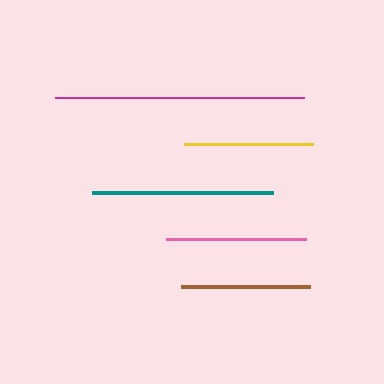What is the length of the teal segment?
The teal segment is approximately 181 pixels long.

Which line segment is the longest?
The magenta line is the longest at approximately 248 pixels.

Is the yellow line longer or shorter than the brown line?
The yellow line is longer than the brown line.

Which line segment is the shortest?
The brown line is the shortest at approximately 129 pixels.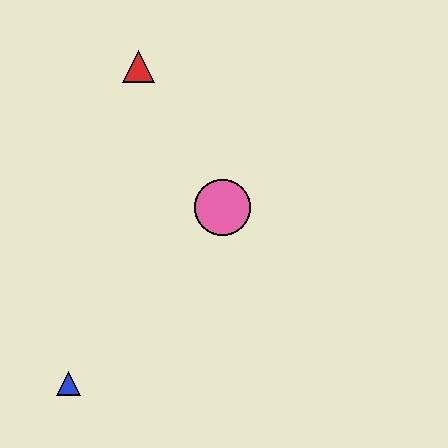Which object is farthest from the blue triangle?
The red triangle is farthest from the blue triangle.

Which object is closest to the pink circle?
The red triangle is closest to the pink circle.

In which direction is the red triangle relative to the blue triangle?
The red triangle is above the blue triangle.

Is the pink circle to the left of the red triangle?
No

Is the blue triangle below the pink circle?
Yes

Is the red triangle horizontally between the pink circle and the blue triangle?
Yes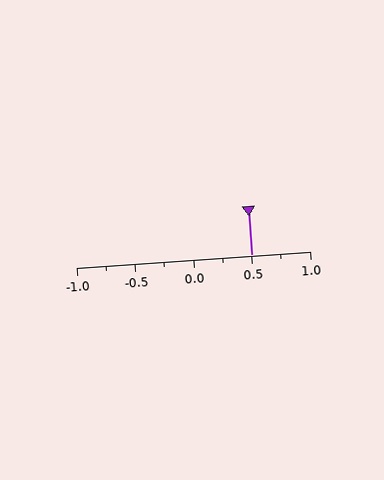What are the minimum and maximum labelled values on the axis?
The axis runs from -1.0 to 1.0.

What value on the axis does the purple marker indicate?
The marker indicates approximately 0.5.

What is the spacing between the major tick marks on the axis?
The major ticks are spaced 0.5 apart.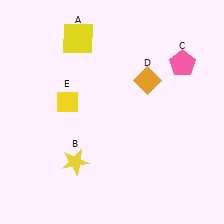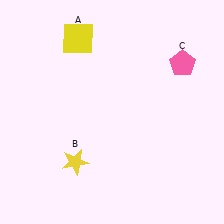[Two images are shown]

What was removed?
The yellow diamond (E), the orange diamond (D) were removed in Image 2.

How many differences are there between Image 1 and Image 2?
There are 2 differences between the two images.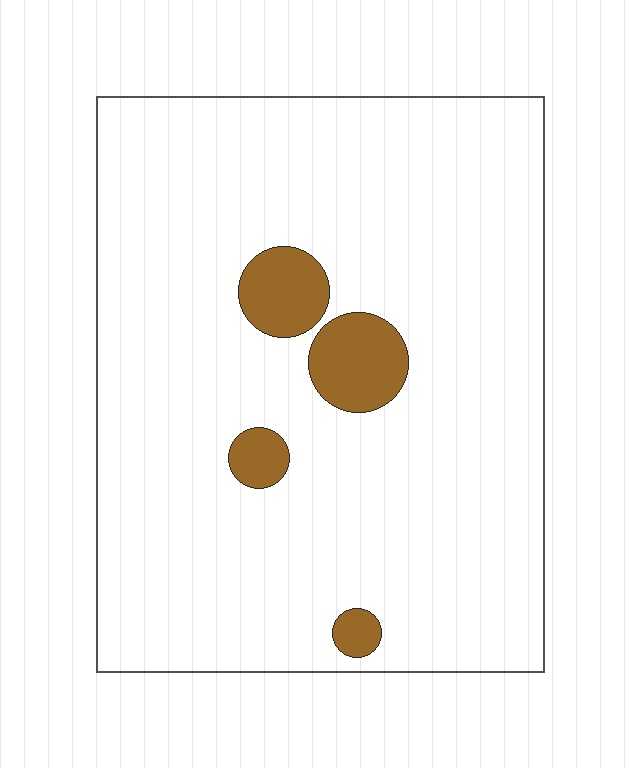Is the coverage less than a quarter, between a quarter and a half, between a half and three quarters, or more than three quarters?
Less than a quarter.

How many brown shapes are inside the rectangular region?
4.